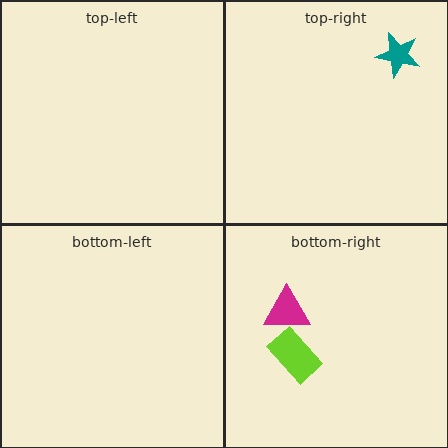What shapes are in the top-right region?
The teal star.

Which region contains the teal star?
The top-right region.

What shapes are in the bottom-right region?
The lime rectangle, the magenta triangle.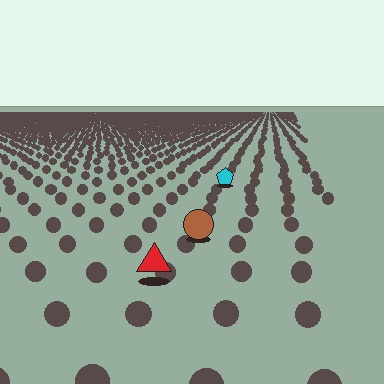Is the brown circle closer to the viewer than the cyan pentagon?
Yes. The brown circle is closer — you can tell from the texture gradient: the ground texture is coarser near it.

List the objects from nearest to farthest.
From nearest to farthest: the red triangle, the brown circle, the cyan pentagon.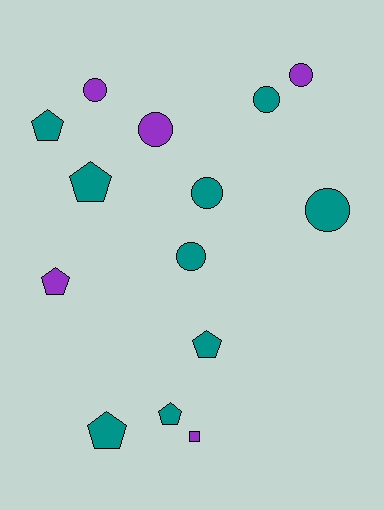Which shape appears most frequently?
Circle, with 7 objects.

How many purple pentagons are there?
There is 1 purple pentagon.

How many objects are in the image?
There are 14 objects.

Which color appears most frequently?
Teal, with 9 objects.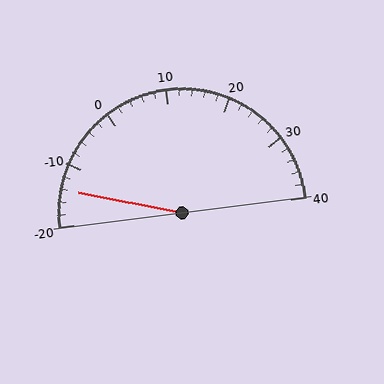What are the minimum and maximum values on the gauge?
The gauge ranges from -20 to 40.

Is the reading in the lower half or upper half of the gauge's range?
The reading is in the lower half of the range (-20 to 40).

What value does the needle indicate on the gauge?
The needle indicates approximately -14.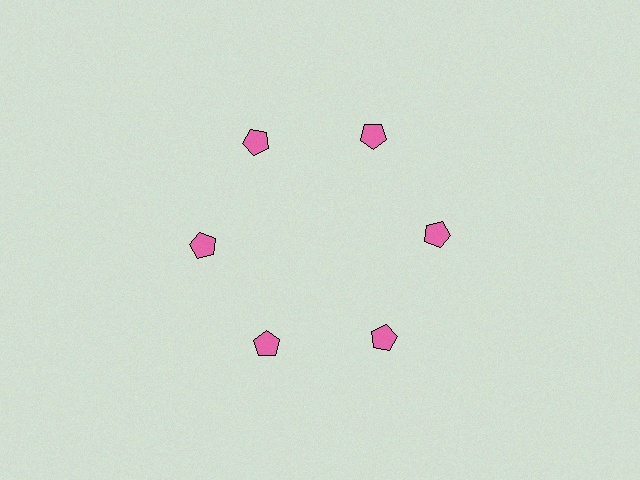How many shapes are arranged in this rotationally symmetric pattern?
There are 6 shapes, arranged in 6 groups of 1.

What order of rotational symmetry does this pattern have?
This pattern has 6-fold rotational symmetry.